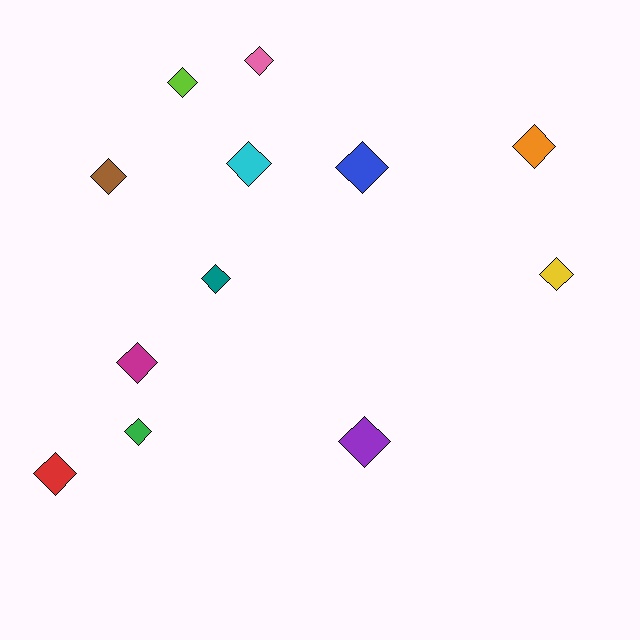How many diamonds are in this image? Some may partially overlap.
There are 12 diamonds.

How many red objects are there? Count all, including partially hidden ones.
There is 1 red object.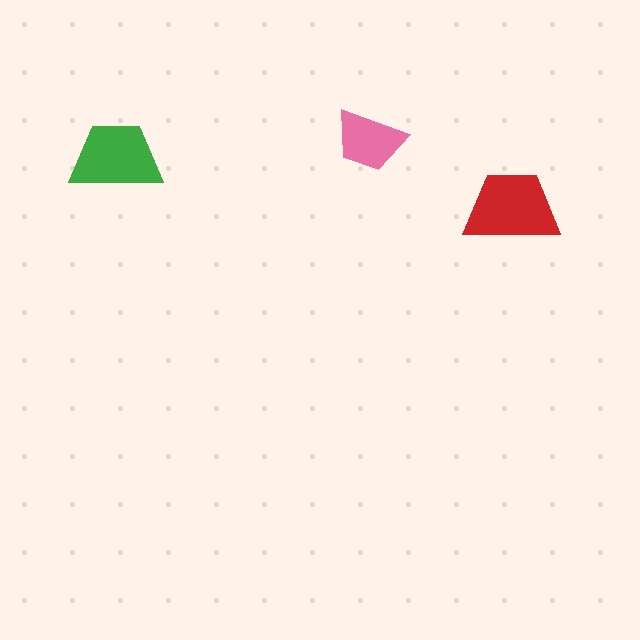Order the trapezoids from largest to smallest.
the red one, the green one, the pink one.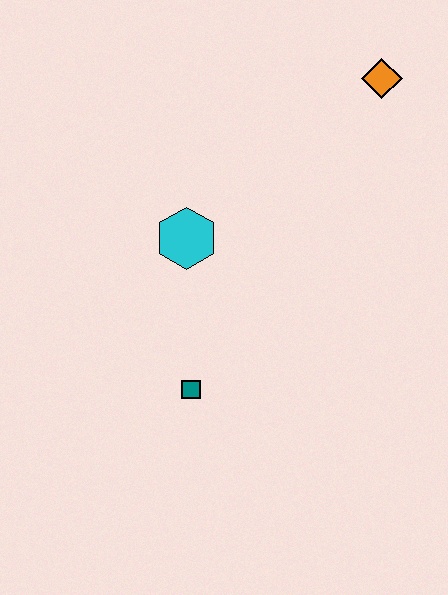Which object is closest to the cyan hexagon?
The teal square is closest to the cyan hexagon.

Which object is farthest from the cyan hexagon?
The orange diamond is farthest from the cyan hexagon.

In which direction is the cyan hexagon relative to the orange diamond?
The cyan hexagon is to the left of the orange diamond.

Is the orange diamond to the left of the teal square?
No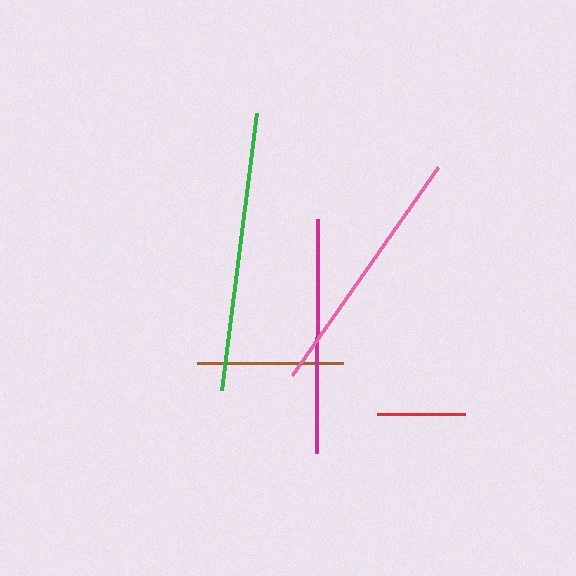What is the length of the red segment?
The red segment is approximately 88 pixels long.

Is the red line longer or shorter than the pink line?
The pink line is longer than the red line.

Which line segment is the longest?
The green line is the longest at approximately 279 pixels.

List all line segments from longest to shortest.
From longest to shortest: green, pink, magenta, brown, red.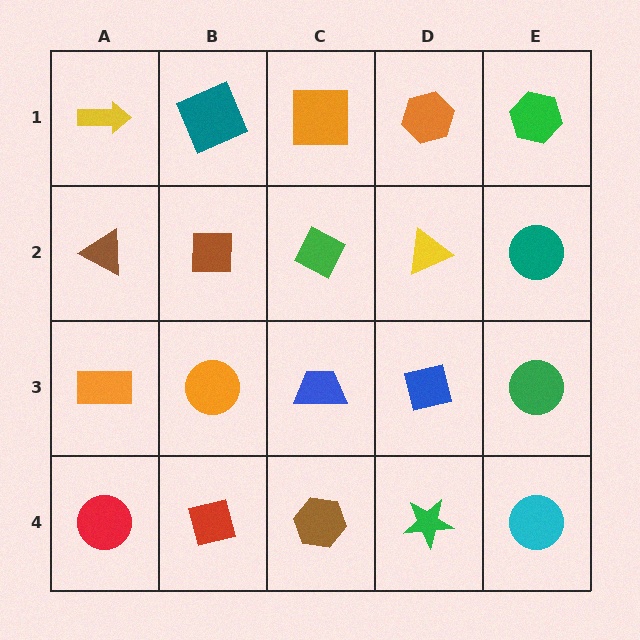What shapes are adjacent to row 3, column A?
A brown triangle (row 2, column A), a red circle (row 4, column A), an orange circle (row 3, column B).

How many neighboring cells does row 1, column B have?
3.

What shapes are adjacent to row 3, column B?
A brown square (row 2, column B), a red square (row 4, column B), an orange rectangle (row 3, column A), a blue trapezoid (row 3, column C).